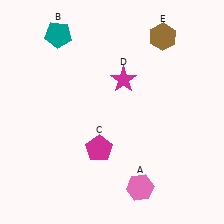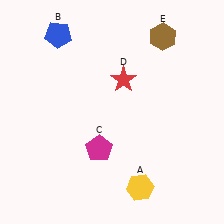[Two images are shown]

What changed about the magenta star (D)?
In Image 1, D is magenta. In Image 2, it changed to red.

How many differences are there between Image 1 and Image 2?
There are 3 differences between the two images.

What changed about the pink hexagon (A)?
In Image 1, A is pink. In Image 2, it changed to yellow.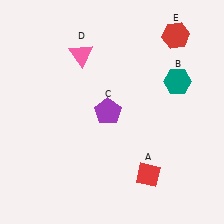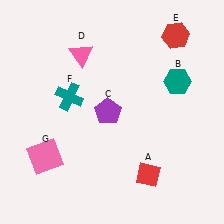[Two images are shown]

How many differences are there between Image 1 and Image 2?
There are 2 differences between the two images.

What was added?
A teal cross (F), a pink square (G) were added in Image 2.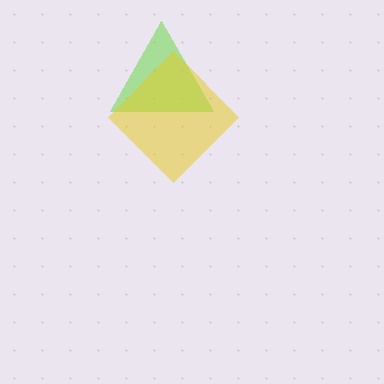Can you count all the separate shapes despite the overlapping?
Yes, there are 2 separate shapes.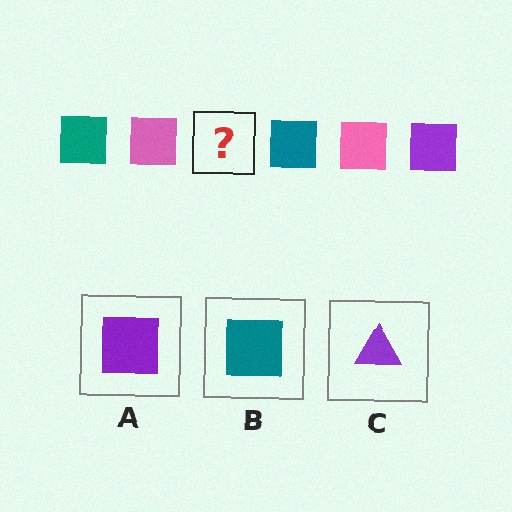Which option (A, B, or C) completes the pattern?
A.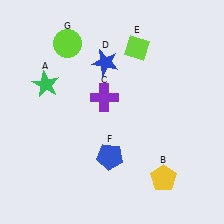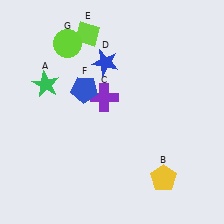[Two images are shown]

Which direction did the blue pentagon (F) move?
The blue pentagon (F) moved up.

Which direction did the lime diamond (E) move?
The lime diamond (E) moved left.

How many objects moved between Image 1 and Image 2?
2 objects moved between the two images.